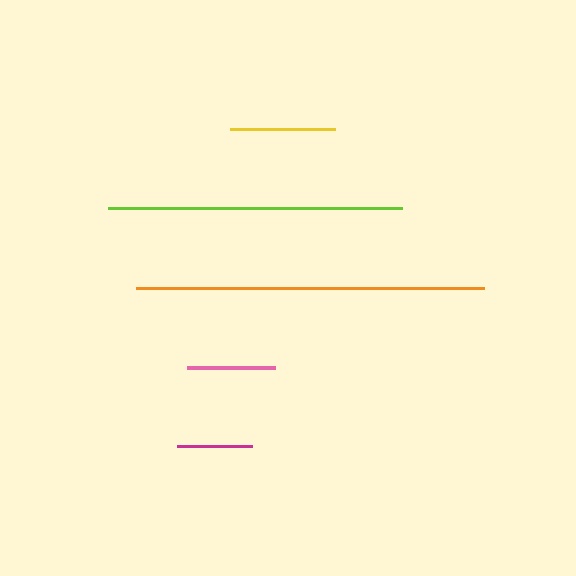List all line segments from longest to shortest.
From longest to shortest: orange, lime, yellow, pink, magenta.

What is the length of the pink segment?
The pink segment is approximately 88 pixels long.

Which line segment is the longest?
The orange line is the longest at approximately 348 pixels.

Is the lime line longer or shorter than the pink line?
The lime line is longer than the pink line.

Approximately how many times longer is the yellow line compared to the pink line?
The yellow line is approximately 1.2 times the length of the pink line.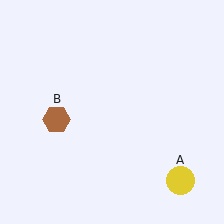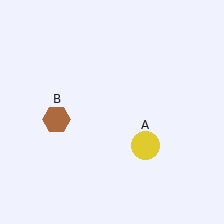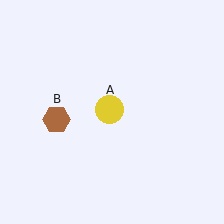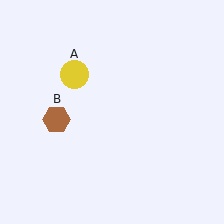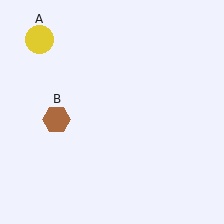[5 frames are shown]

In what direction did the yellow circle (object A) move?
The yellow circle (object A) moved up and to the left.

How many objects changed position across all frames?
1 object changed position: yellow circle (object A).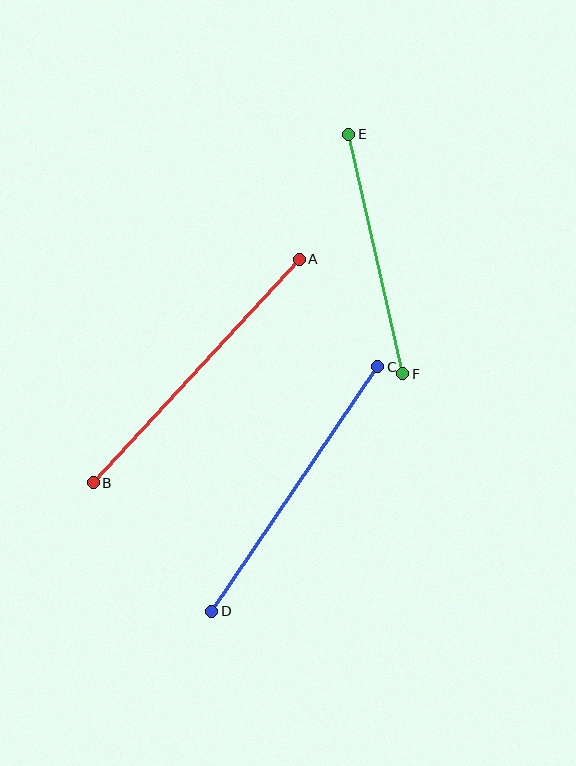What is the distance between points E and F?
The distance is approximately 246 pixels.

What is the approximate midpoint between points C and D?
The midpoint is at approximately (295, 489) pixels.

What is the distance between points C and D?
The distance is approximately 295 pixels.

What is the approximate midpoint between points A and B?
The midpoint is at approximately (196, 371) pixels.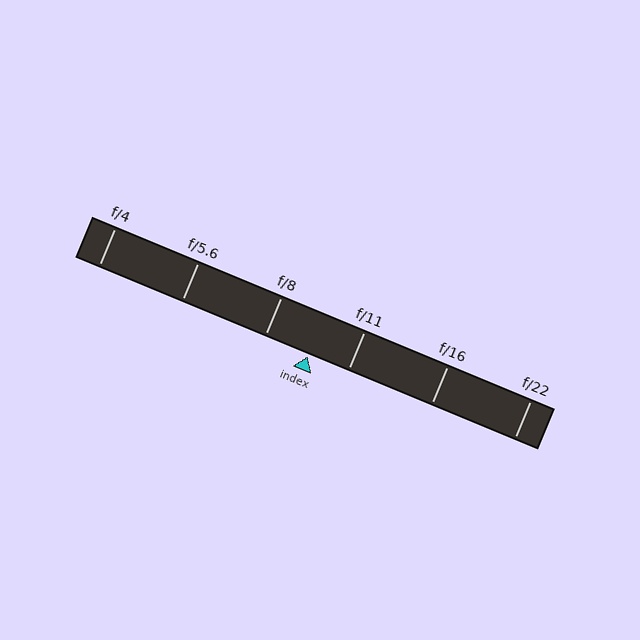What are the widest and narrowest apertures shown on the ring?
The widest aperture shown is f/4 and the narrowest is f/22.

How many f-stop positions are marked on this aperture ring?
There are 6 f-stop positions marked.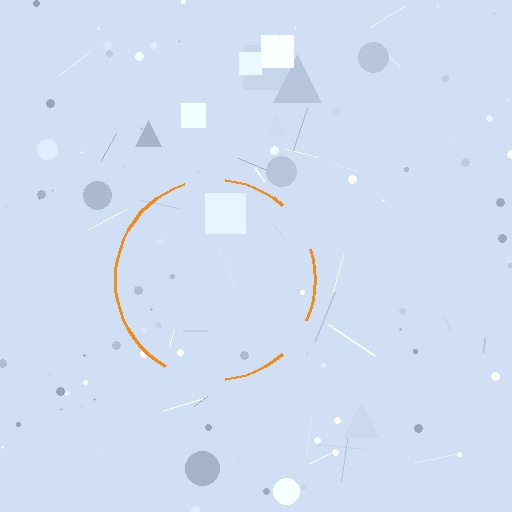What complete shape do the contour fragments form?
The contour fragments form a circle.